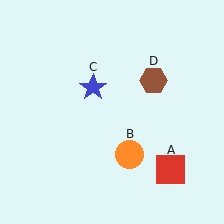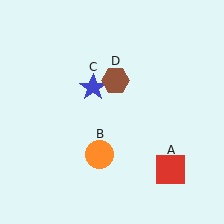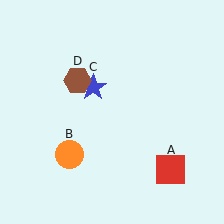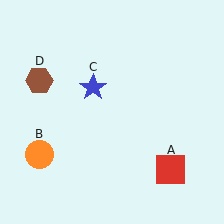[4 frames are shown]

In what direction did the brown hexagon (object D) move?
The brown hexagon (object D) moved left.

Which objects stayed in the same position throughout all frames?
Red square (object A) and blue star (object C) remained stationary.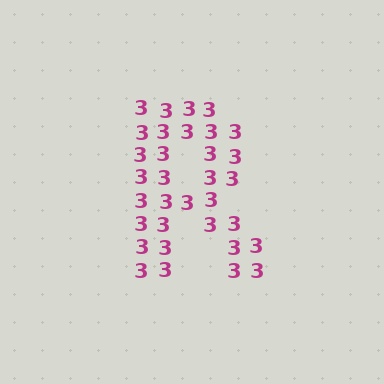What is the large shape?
The large shape is the letter R.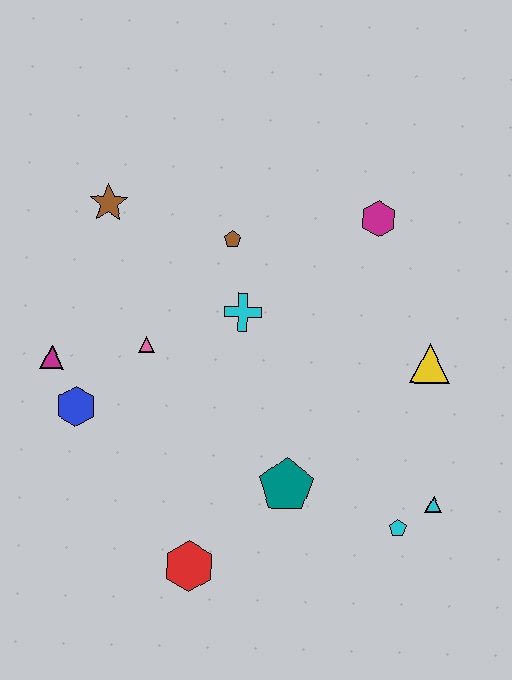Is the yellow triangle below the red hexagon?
No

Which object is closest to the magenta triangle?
The blue hexagon is closest to the magenta triangle.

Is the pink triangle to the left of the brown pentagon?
Yes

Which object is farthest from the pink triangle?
The cyan triangle is farthest from the pink triangle.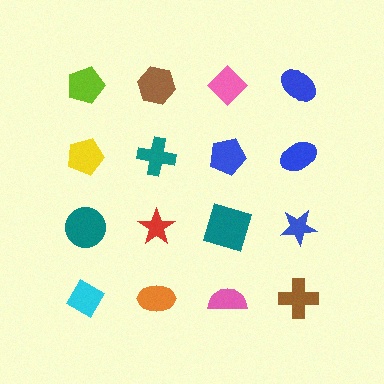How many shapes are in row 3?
4 shapes.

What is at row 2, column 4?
A blue ellipse.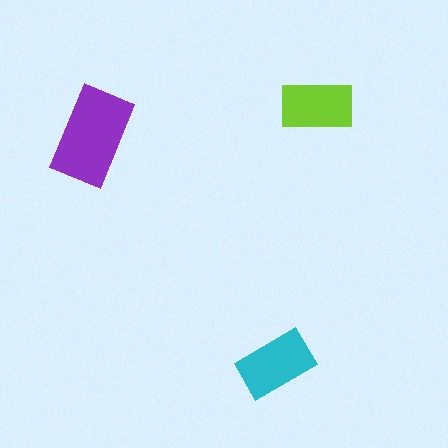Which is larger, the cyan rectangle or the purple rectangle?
The purple one.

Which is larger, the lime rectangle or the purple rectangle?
The purple one.